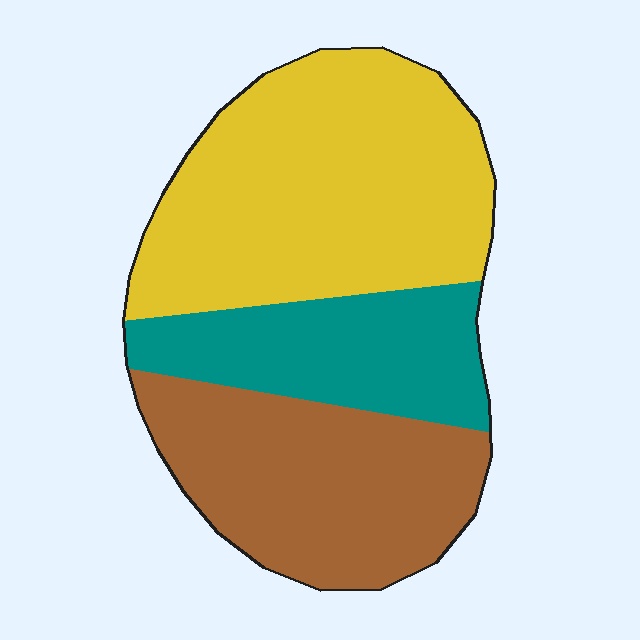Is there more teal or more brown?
Brown.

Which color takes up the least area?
Teal, at roughly 20%.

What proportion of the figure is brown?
Brown takes up between a sixth and a third of the figure.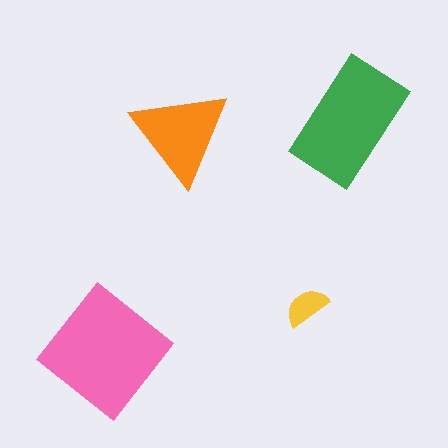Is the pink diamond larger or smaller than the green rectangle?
Larger.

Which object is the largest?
The pink diamond.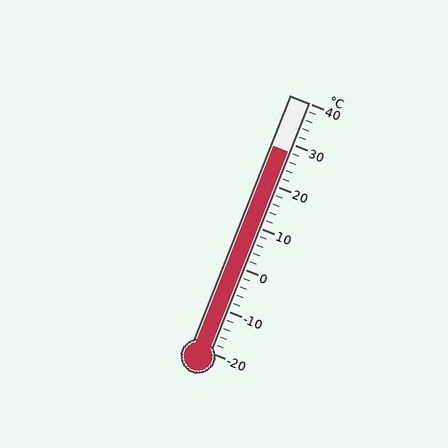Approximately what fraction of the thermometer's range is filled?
The thermometer is filled to approximately 80% of its range.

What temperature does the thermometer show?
The thermometer shows approximately 28°C.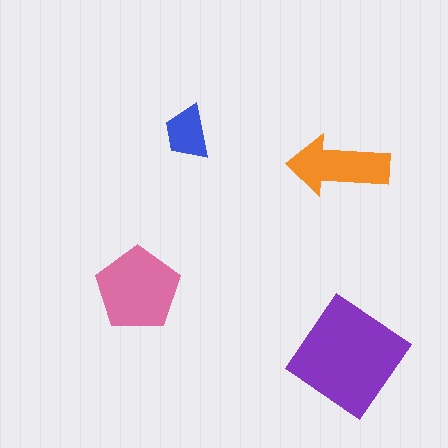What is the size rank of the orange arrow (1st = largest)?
3rd.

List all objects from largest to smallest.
The purple diamond, the pink pentagon, the orange arrow, the blue trapezoid.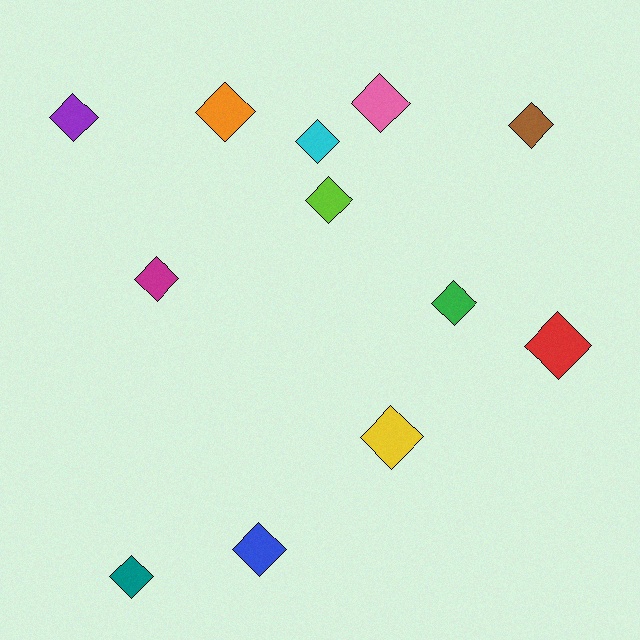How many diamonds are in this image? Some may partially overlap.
There are 12 diamonds.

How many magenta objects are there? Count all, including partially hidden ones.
There is 1 magenta object.